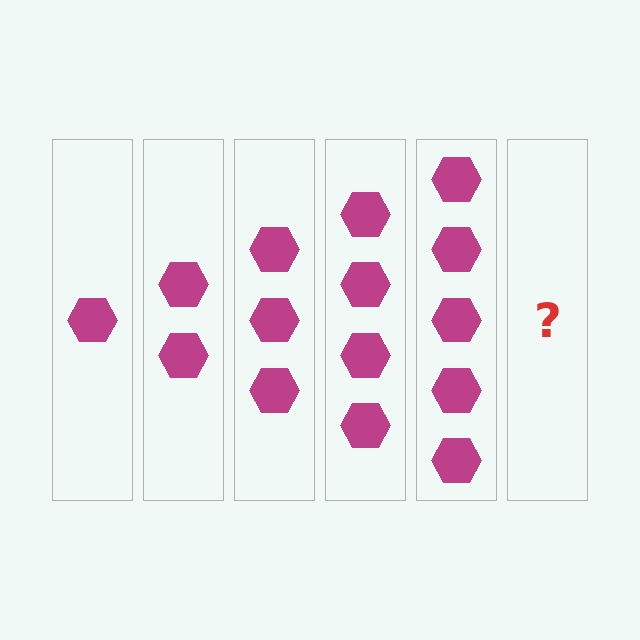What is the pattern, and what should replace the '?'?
The pattern is that each step adds one more hexagon. The '?' should be 6 hexagons.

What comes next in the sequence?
The next element should be 6 hexagons.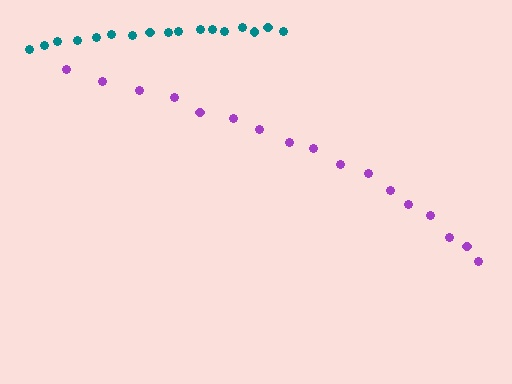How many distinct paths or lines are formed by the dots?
There are 2 distinct paths.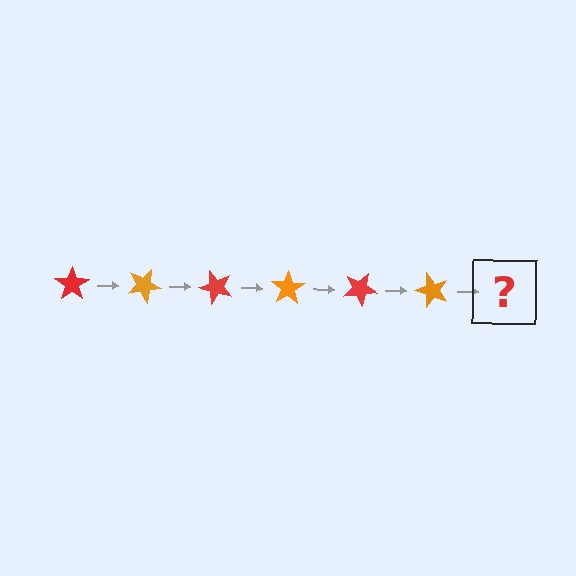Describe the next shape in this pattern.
It should be a red star, rotated 150 degrees from the start.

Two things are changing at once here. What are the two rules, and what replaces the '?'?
The two rules are that it rotates 25 degrees each step and the color cycles through red and orange. The '?' should be a red star, rotated 150 degrees from the start.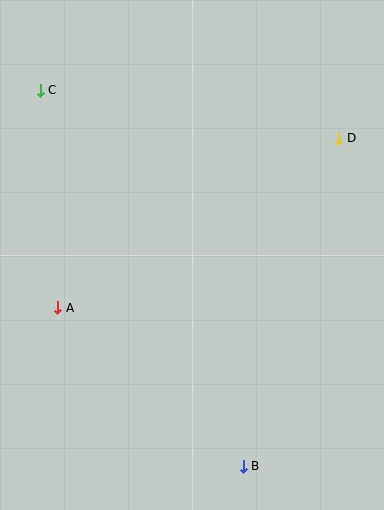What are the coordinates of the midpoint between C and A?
The midpoint between C and A is at (49, 199).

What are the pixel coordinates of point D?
Point D is at (339, 138).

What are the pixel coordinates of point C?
Point C is at (40, 90).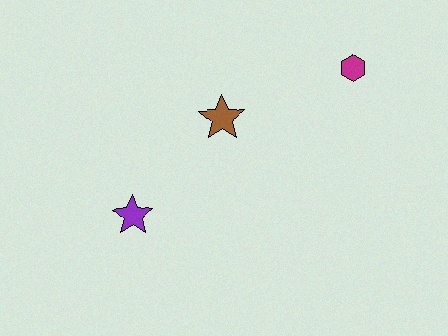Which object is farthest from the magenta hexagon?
The purple star is farthest from the magenta hexagon.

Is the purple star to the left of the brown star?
Yes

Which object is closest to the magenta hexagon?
The brown star is closest to the magenta hexagon.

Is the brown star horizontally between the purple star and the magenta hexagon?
Yes